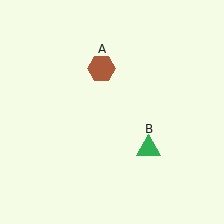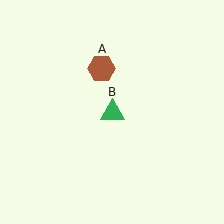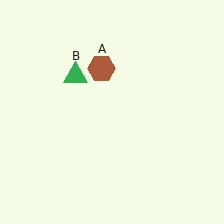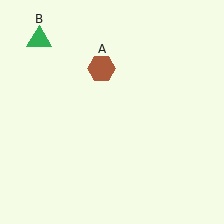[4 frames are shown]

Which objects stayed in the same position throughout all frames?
Brown hexagon (object A) remained stationary.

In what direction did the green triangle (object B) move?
The green triangle (object B) moved up and to the left.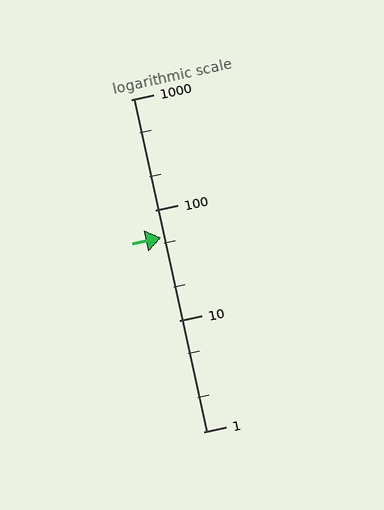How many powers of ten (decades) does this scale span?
The scale spans 3 decades, from 1 to 1000.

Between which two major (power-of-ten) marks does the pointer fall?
The pointer is between 10 and 100.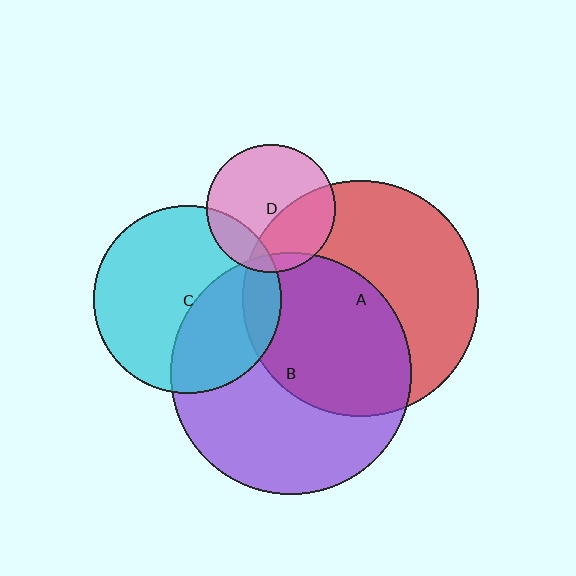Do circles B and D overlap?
Yes.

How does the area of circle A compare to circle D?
Approximately 3.4 times.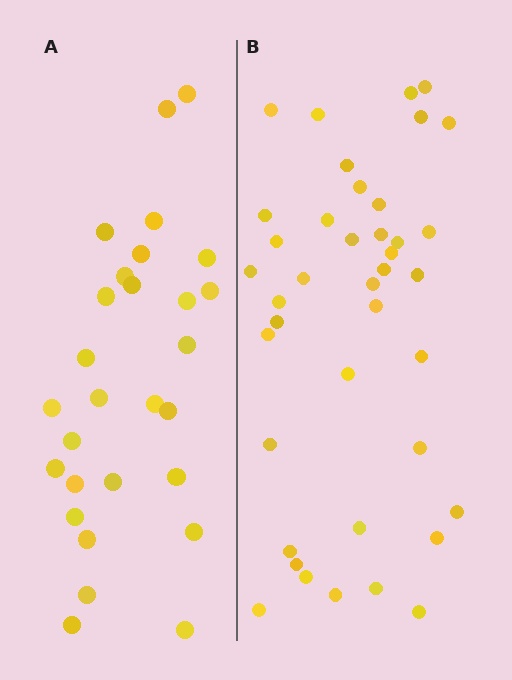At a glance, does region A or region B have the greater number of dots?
Region B (the right region) has more dots.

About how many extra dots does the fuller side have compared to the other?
Region B has roughly 12 or so more dots than region A.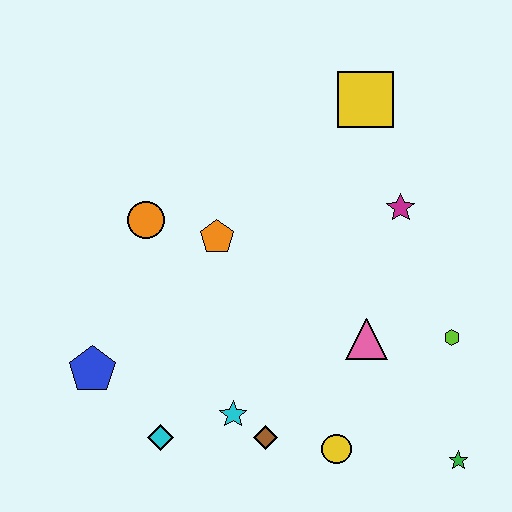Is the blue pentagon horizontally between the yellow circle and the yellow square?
No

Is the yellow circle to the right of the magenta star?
No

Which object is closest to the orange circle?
The orange pentagon is closest to the orange circle.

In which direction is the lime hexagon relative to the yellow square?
The lime hexagon is below the yellow square.